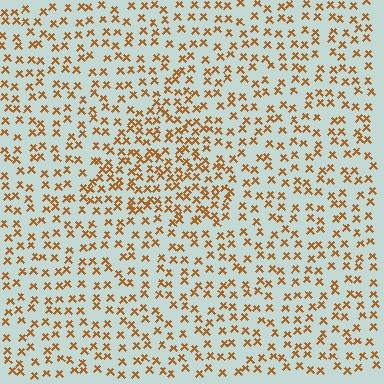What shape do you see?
I see a triangle.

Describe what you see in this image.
The image contains small brown elements arranged at two different densities. A triangle-shaped region is visible where the elements are more densely packed than the surrounding area.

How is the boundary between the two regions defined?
The boundary is defined by a change in element density (approximately 1.7x ratio). All elements are the same color, size, and shape.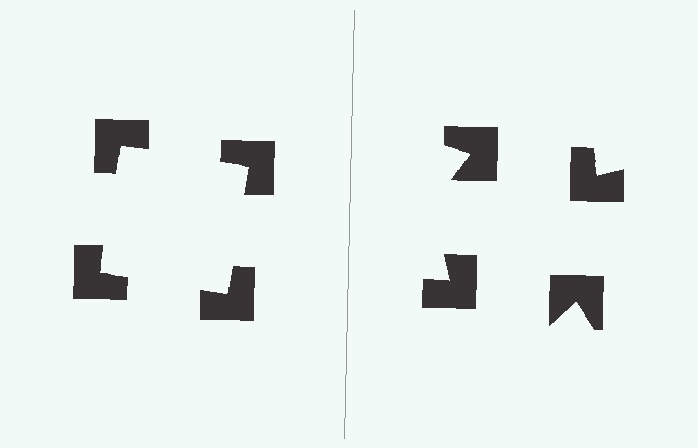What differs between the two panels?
The notched squares are positioned identically on both sides; only the wedge orientations differ. On the left they align to a square; on the right they are misaligned.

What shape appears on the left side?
An illusory square.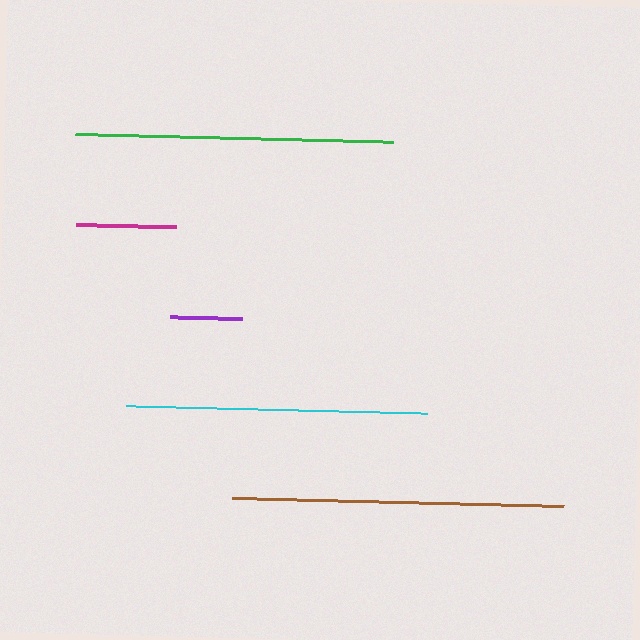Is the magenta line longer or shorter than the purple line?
The magenta line is longer than the purple line.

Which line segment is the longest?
The brown line is the longest at approximately 333 pixels.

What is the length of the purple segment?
The purple segment is approximately 71 pixels long.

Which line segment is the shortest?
The purple line is the shortest at approximately 71 pixels.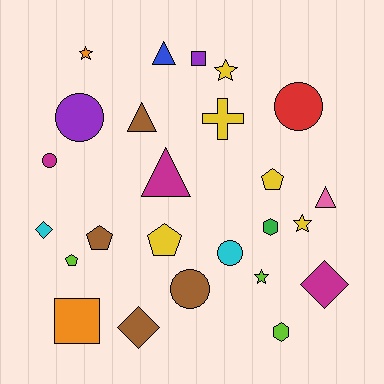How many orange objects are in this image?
There are 2 orange objects.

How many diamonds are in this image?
There are 3 diamonds.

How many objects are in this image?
There are 25 objects.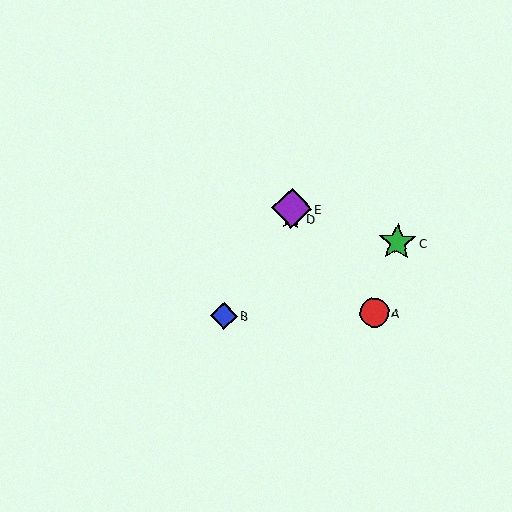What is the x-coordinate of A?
Object A is at x≈374.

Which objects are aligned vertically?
Objects D, E are aligned vertically.